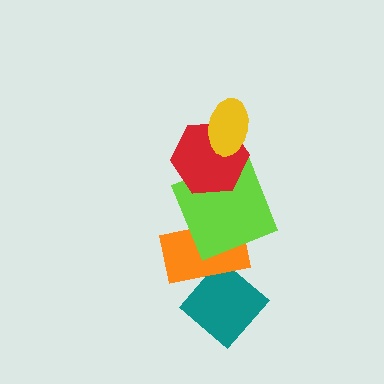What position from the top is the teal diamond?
The teal diamond is 5th from the top.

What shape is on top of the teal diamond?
The orange rectangle is on top of the teal diamond.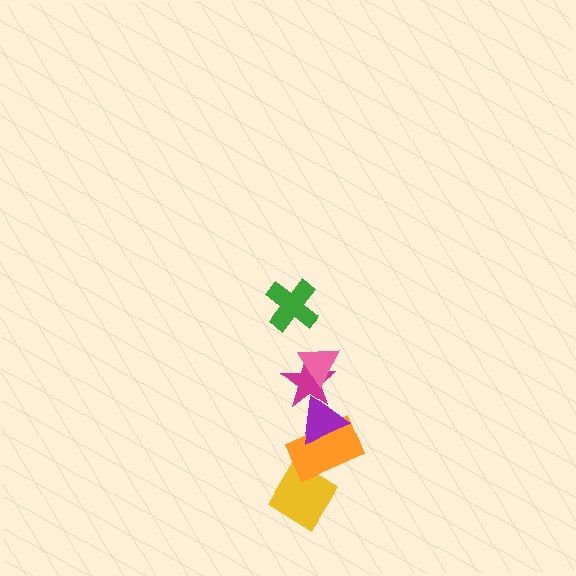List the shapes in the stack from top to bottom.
From top to bottom: the green cross, the pink triangle, the magenta star, the purple triangle, the orange rectangle, the yellow diamond.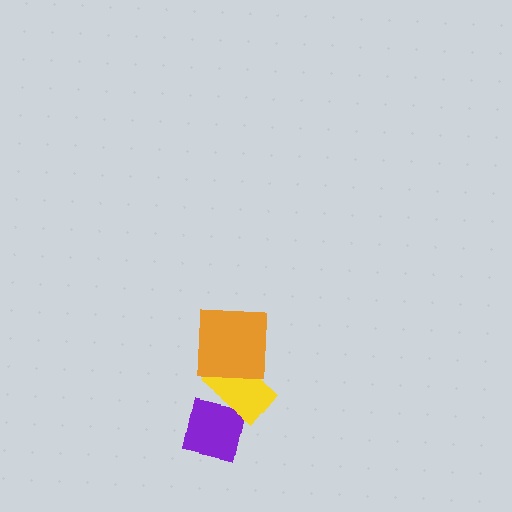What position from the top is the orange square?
The orange square is 1st from the top.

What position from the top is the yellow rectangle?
The yellow rectangle is 2nd from the top.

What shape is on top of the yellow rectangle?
The orange square is on top of the yellow rectangle.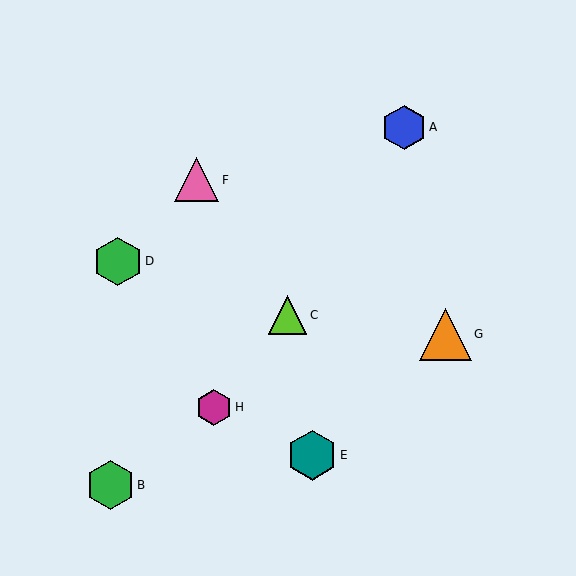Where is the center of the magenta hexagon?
The center of the magenta hexagon is at (214, 407).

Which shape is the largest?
The orange triangle (labeled G) is the largest.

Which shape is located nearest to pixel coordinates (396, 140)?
The blue hexagon (labeled A) at (404, 127) is nearest to that location.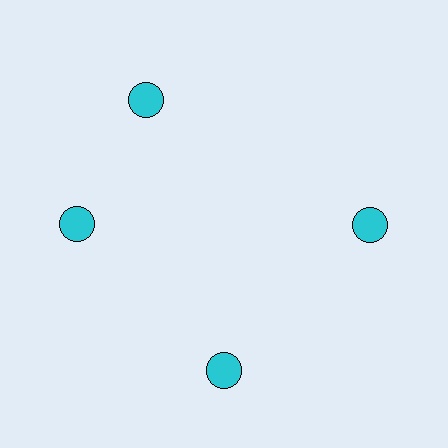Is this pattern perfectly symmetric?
No. The 4 cyan circles are arranged in a ring, but one element near the 12 o'clock position is rotated out of alignment along the ring, breaking the 4-fold rotational symmetry.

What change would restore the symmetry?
The symmetry would be restored by rotating it back into even spacing with its neighbors so that all 4 circles sit at equal angles and equal distance from the center.